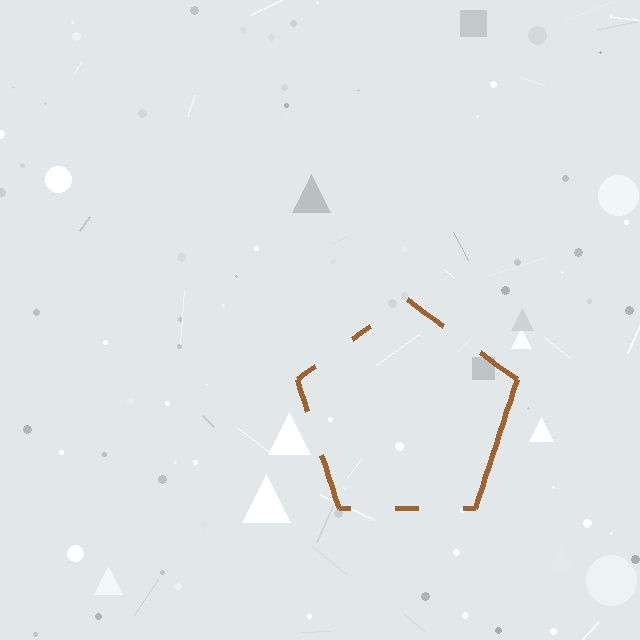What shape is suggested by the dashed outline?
The dashed outline suggests a pentagon.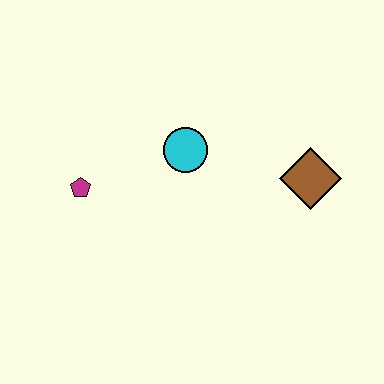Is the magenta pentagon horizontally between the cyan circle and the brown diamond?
No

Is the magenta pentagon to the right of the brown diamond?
No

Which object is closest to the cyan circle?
The magenta pentagon is closest to the cyan circle.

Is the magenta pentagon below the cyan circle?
Yes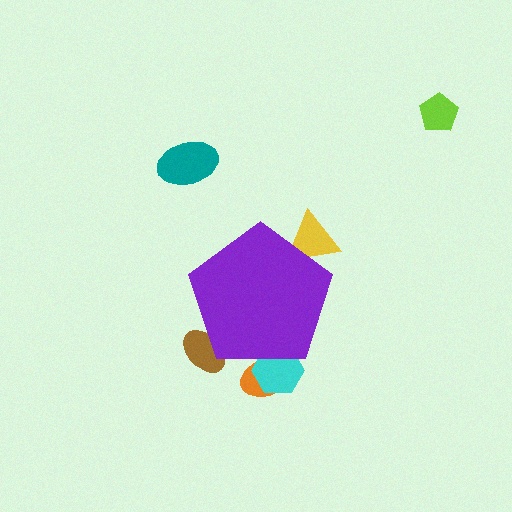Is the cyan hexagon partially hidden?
Yes, the cyan hexagon is partially hidden behind the purple pentagon.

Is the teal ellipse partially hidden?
No, the teal ellipse is fully visible.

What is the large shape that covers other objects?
A purple pentagon.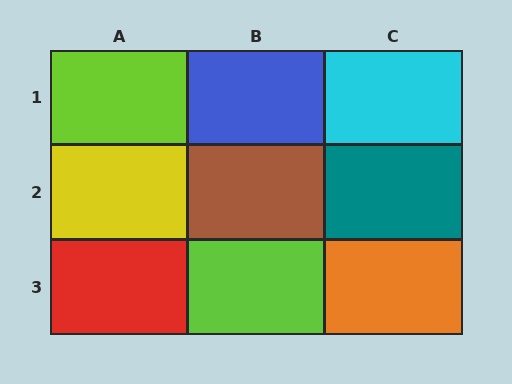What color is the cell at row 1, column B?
Blue.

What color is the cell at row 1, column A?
Lime.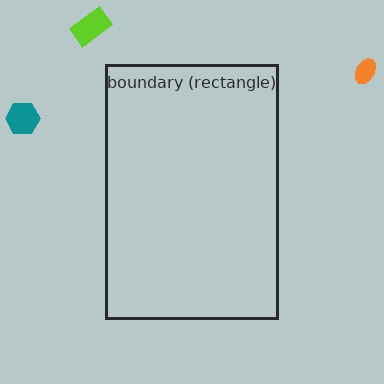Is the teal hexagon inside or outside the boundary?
Outside.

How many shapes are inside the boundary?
0 inside, 3 outside.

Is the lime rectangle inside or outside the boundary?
Outside.